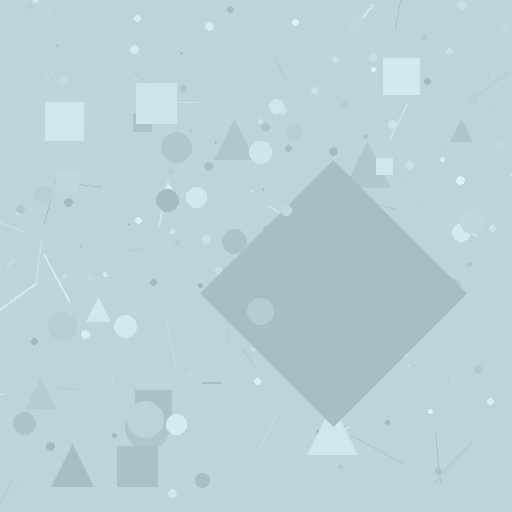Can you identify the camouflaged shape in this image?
The camouflaged shape is a diamond.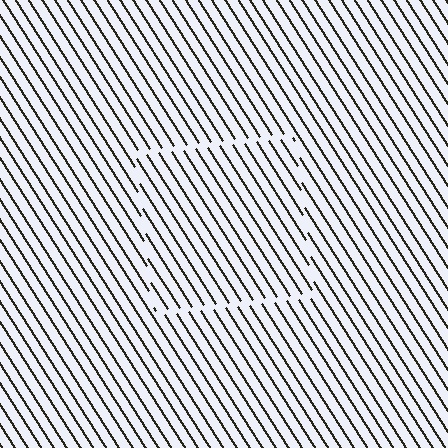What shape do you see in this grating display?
An illusory square. The interior of the shape contains the same grating, shifted by half a period — the contour is defined by the phase discontinuity where line-ends from the inner and outer gratings abut.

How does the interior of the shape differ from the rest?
The interior of the shape contains the same grating, shifted by half a period — the contour is defined by the phase discontinuity where line-ends from the inner and outer gratings abut.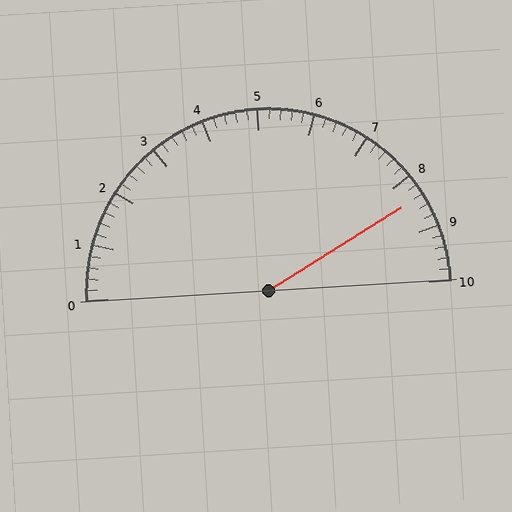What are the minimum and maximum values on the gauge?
The gauge ranges from 0 to 10.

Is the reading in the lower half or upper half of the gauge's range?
The reading is in the upper half of the range (0 to 10).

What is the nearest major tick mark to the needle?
The nearest major tick mark is 8.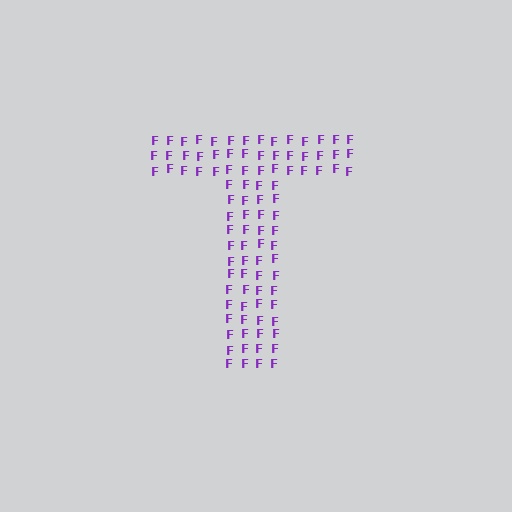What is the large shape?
The large shape is the letter T.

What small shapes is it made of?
It is made of small letter F's.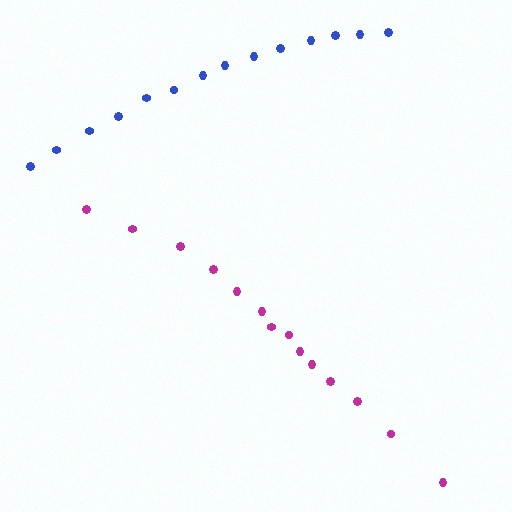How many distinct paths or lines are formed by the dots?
There are 2 distinct paths.